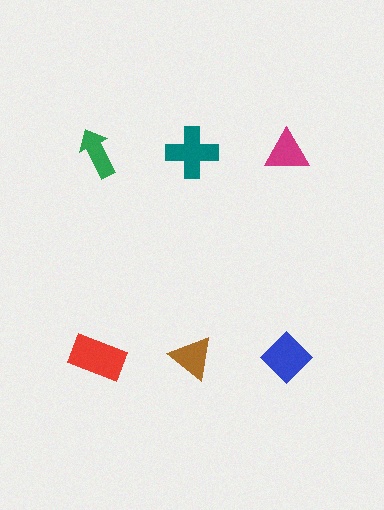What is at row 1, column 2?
A teal cross.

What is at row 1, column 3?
A magenta triangle.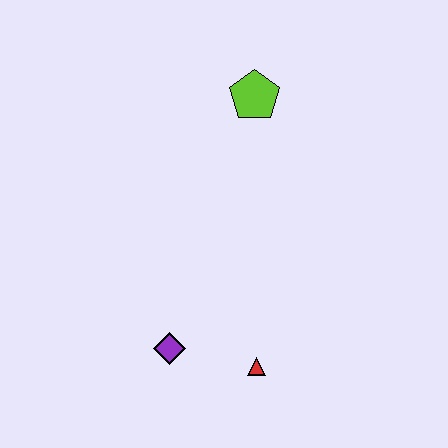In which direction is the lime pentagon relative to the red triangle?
The lime pentagon is above the red triangle.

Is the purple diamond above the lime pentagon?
No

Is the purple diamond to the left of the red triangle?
Yes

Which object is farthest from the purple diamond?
The lime pentagon is farthest from the purple diamond.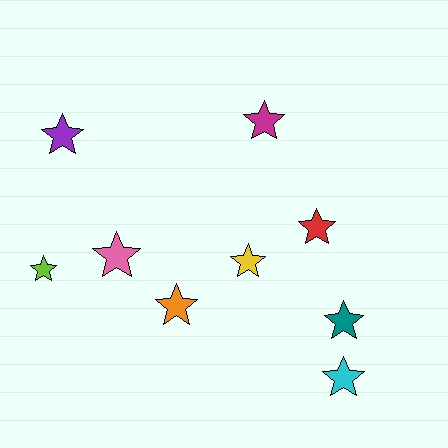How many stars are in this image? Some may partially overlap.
There are 9 stars.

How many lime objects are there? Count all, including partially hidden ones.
There is 1 lime object.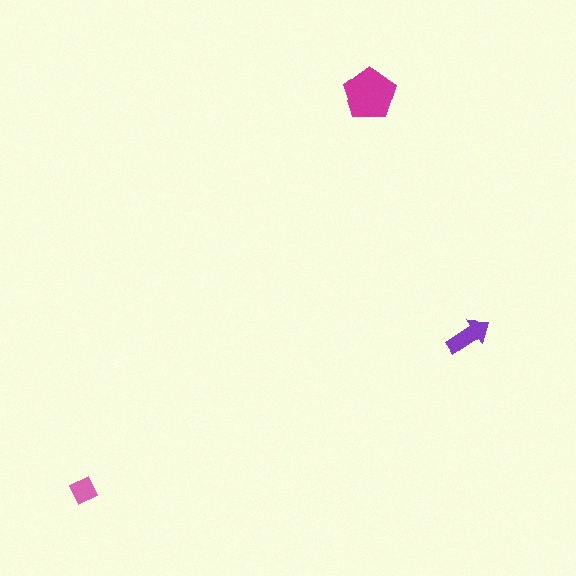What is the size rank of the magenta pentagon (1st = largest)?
1st.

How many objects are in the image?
There are 3 objects in the image.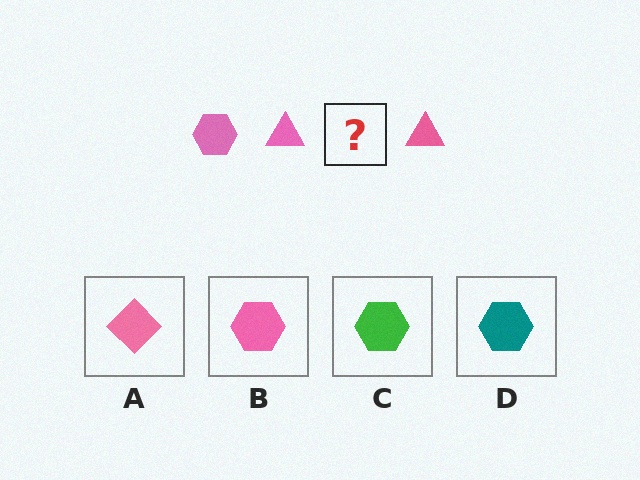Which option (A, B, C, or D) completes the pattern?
B.